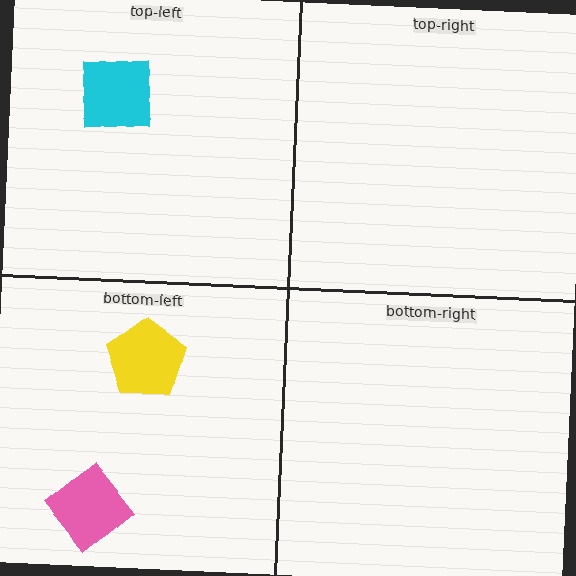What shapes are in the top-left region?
The cyan square.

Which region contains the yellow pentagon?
The bottom-left region.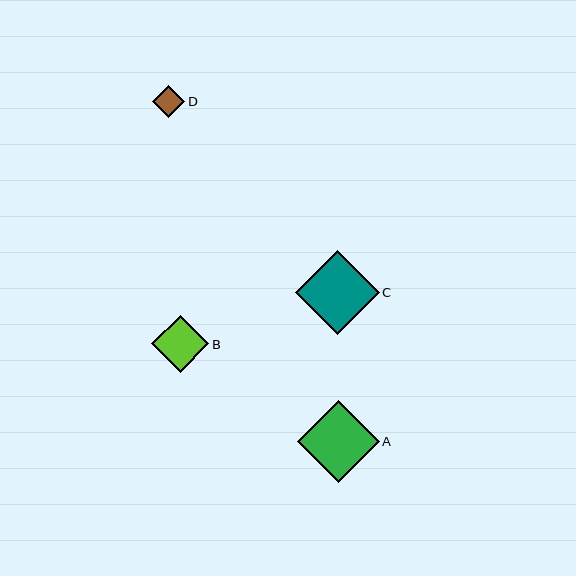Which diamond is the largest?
Diamond C is the largest with a size of approximately 84 pixels.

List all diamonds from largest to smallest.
From largest to smallest: C, A, B, D.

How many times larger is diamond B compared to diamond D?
Diamond B is approximately 1.8 times the size of diamond D.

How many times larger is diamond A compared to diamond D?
Diamond A is approximately 2.5 times the size of diamond D.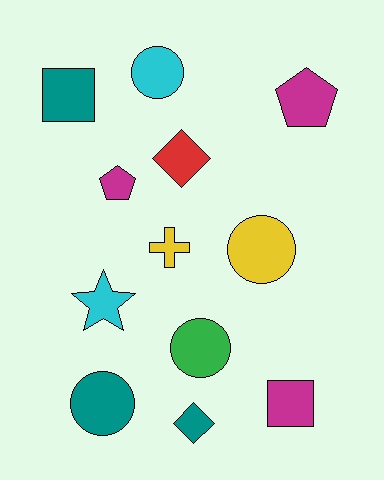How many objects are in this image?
There are 12 objects.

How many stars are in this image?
There is 1 star.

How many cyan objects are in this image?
There are 2 cyan objects.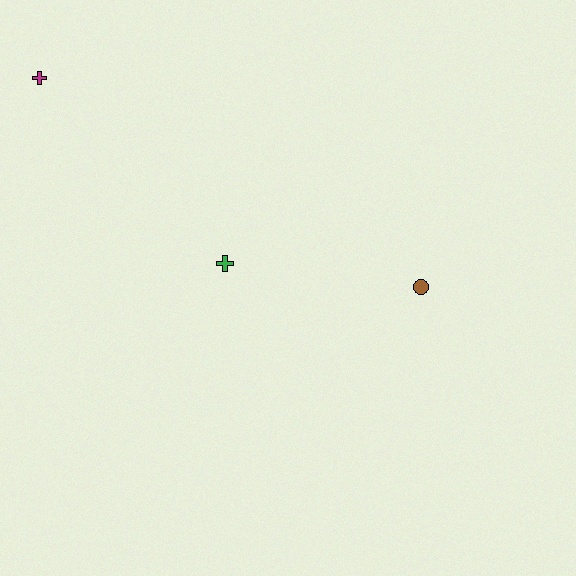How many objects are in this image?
There are 3 objects.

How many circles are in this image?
There is 1 circle.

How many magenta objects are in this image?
There is 1 magenta object.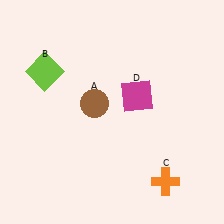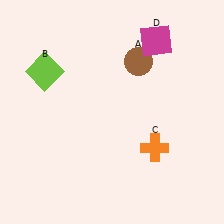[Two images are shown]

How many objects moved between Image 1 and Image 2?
3 objects moved between the two images.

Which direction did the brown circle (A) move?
The brown circle (A) moved right.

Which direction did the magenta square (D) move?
The magenta square (D) moved up.